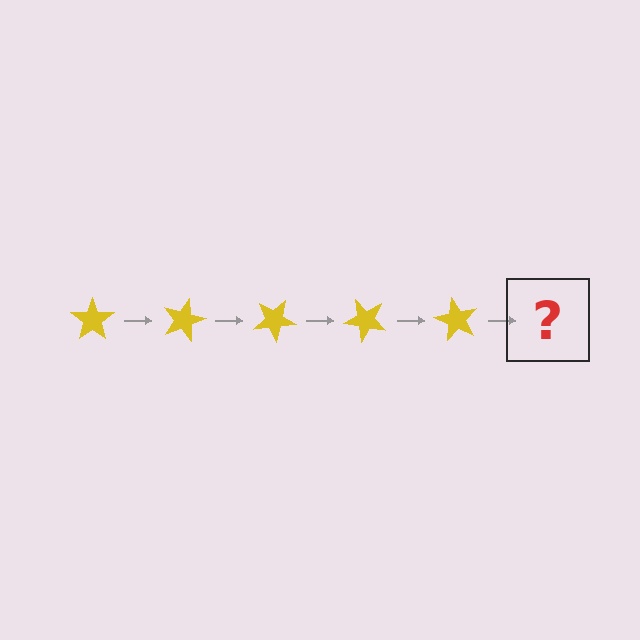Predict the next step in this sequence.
The next step is a yellow star rotated 75 degrees.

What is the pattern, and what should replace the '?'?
The pattern is that the star rotates 15 degrees each step. The '?' should be a yellow star rotated 75 degrees.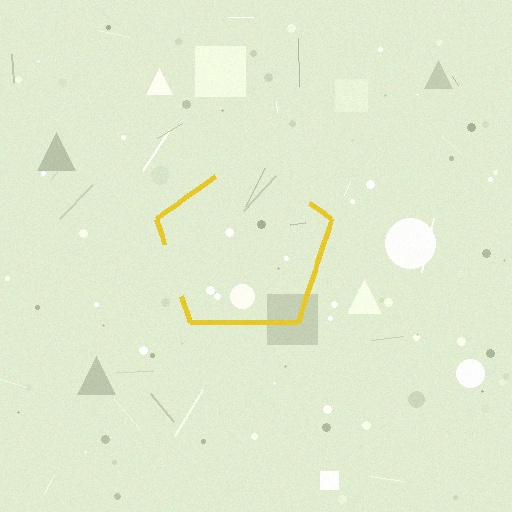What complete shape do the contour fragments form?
The contour fragments form a pentagon.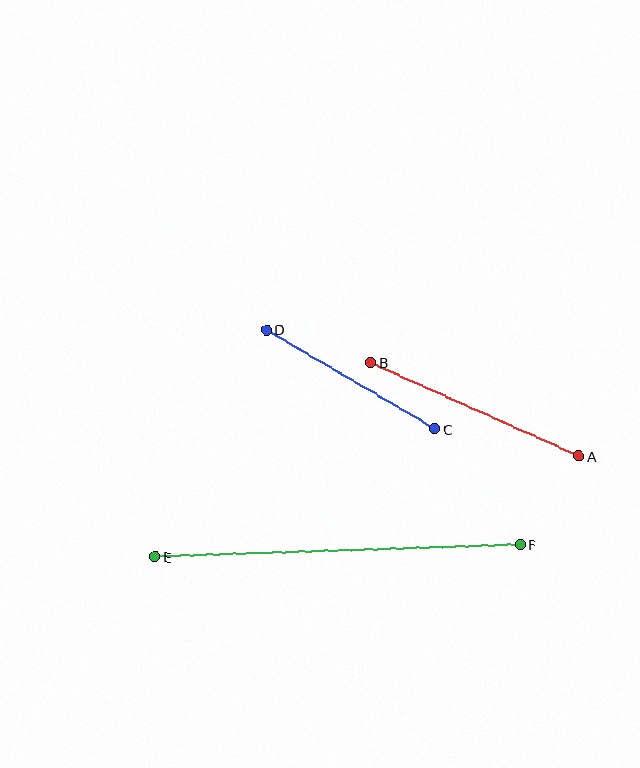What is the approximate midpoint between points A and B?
The midpoint is at approximately (475, 409) pixels.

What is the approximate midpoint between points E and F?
The midpoint is at approximately (338, 551) pixels.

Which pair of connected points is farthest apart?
Points E and F are farthest apart.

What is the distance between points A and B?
The distance is approximately 228 pixels.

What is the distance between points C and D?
The distance is approximately 195 pixels.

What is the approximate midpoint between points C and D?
The midpoint is at approximately (351, 379) pixels.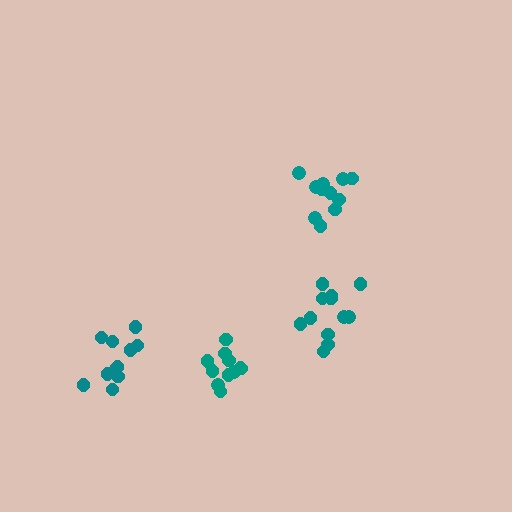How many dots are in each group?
Group 1: 11 dots, Group 2: 12 dots, Group 3: 11 dots, Group 4: 11 dots (45 total).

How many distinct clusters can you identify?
There are 4 distinct clusters.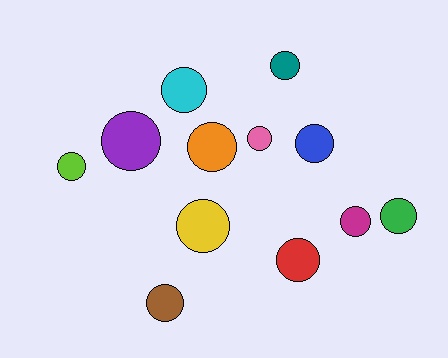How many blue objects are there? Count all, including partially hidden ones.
There is 1 blue object.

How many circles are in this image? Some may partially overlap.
There are 12 circles.